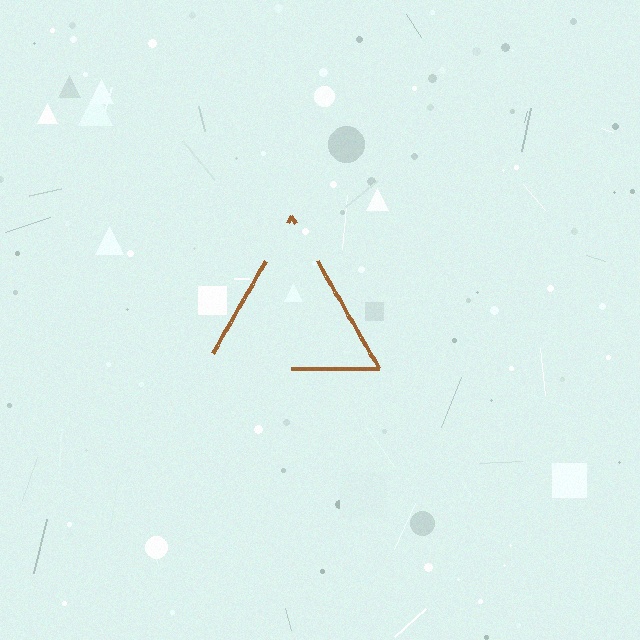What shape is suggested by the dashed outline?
The dashed outline suggests a triangle.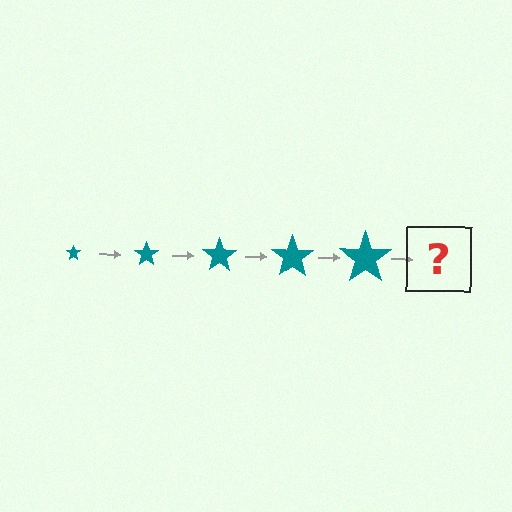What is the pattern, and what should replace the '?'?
The pattern is that the star gets progressively larger each step. The '?' should be a teal star, larger than the previous one.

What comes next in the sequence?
The next element should be a teal star, larger than the previous one.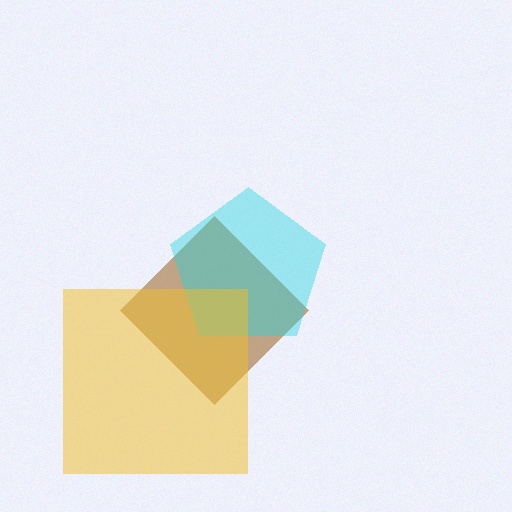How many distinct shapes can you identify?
There are 3 distinct shapes: a brown diamond, a cyan pentagon, a yellow square.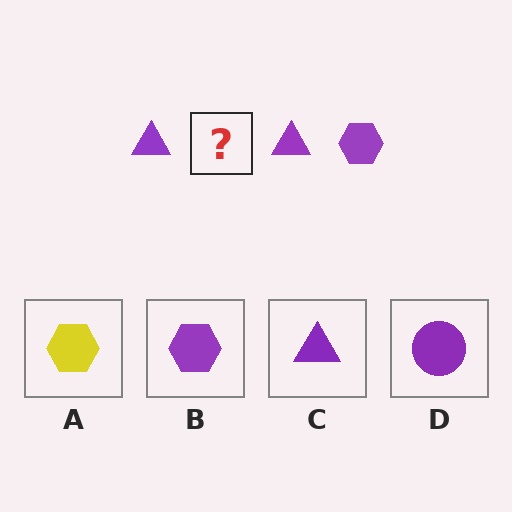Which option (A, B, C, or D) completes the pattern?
B.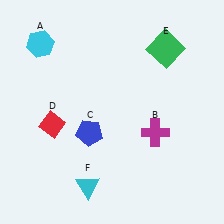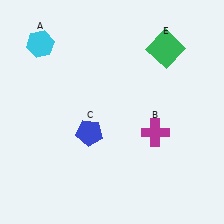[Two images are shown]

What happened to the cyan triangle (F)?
The cyan triangle (F) was removed in Image 2. It was in the bottom-left area of Image 1.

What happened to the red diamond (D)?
The red diamond (D) was removed in Image 2. It was in the bottom-left area of Image 1.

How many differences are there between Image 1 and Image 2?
There are 2 differences between the two images.